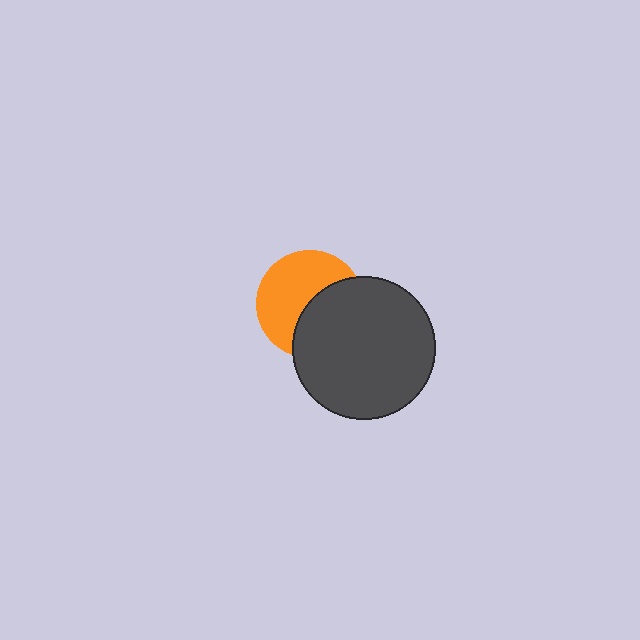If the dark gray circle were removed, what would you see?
You would see the complete orange circle.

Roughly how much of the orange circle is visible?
About half of it is visible (roughly 56%).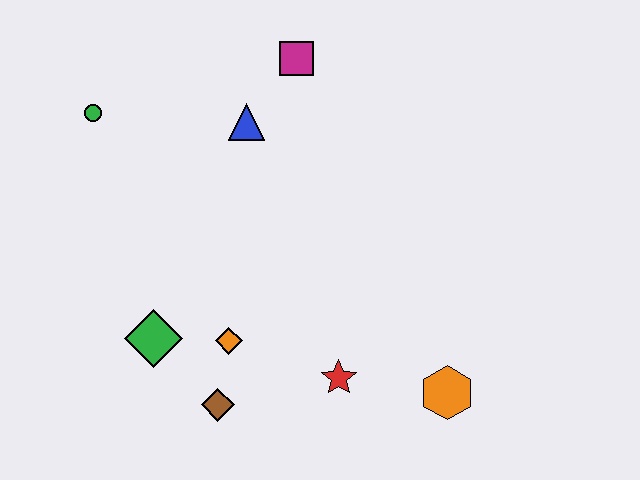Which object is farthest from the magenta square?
The orange hexagon is farthest from the magenta square.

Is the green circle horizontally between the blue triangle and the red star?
No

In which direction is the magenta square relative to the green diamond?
The magenta square is above the green diamond.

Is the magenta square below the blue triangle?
No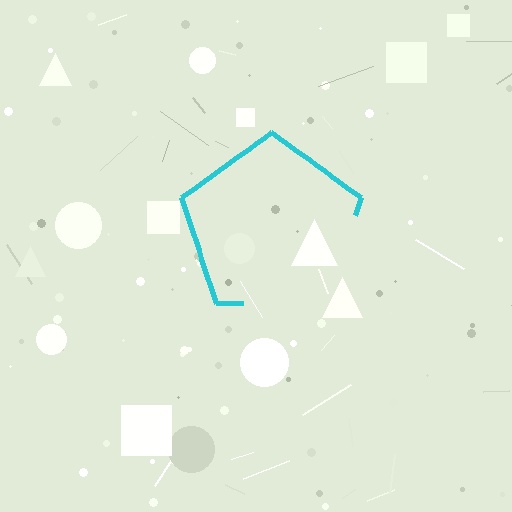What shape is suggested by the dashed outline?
The dashed outline suggests a pentagon.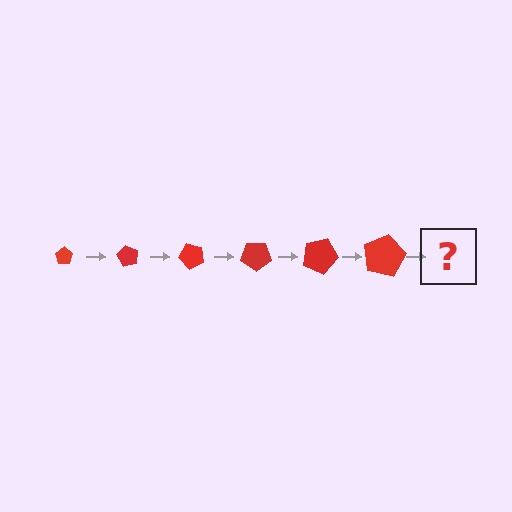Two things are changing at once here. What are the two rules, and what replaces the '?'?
The two rules are that the pentagon grows larger each step and it rotates 60 degrees each step. The '?' should be a pentagon, larger than the previous one and rotated 360 degrees from the start.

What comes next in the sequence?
The next element should be a pentagon, larger than the previous one and rotated 360 degrees from the start.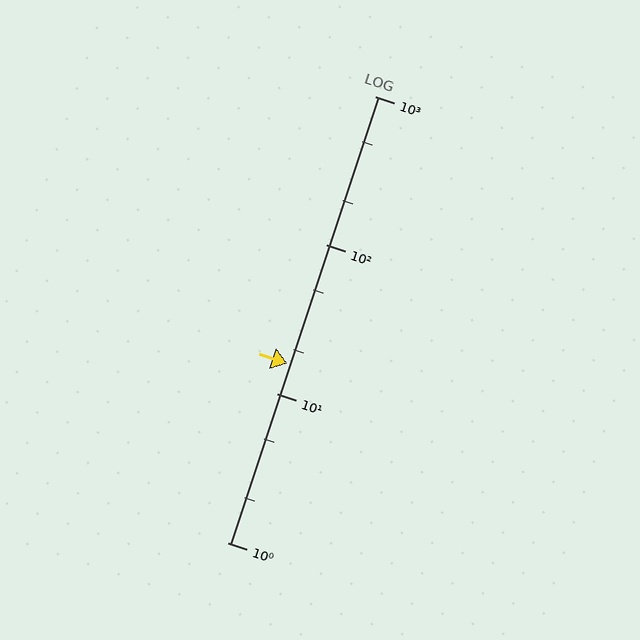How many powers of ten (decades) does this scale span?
The scale spans 3 decades, from 1 to 1000.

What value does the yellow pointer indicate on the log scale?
The pointer indicates approximately 16.